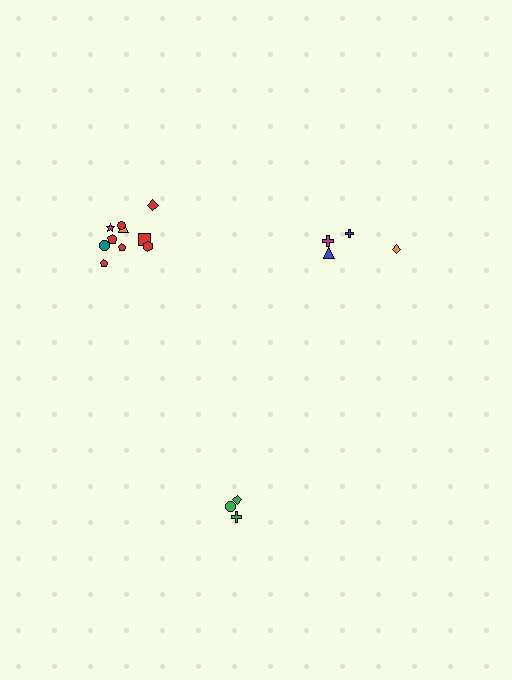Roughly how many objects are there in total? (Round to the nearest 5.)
Roughly 15 objects in total.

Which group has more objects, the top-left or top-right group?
The top-left group.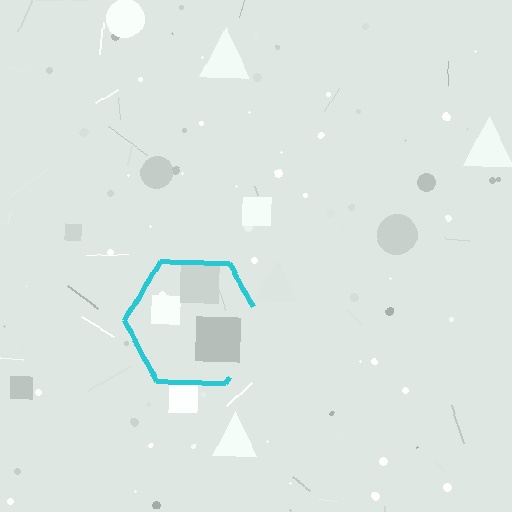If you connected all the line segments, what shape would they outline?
They would outline a hexagon.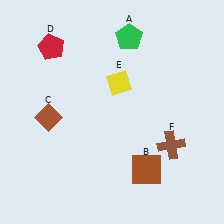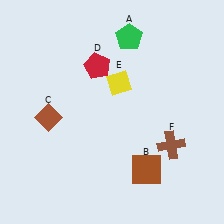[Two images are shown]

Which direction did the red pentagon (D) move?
The red pentagon (D) moved right.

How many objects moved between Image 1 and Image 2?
1 object moved between the two images.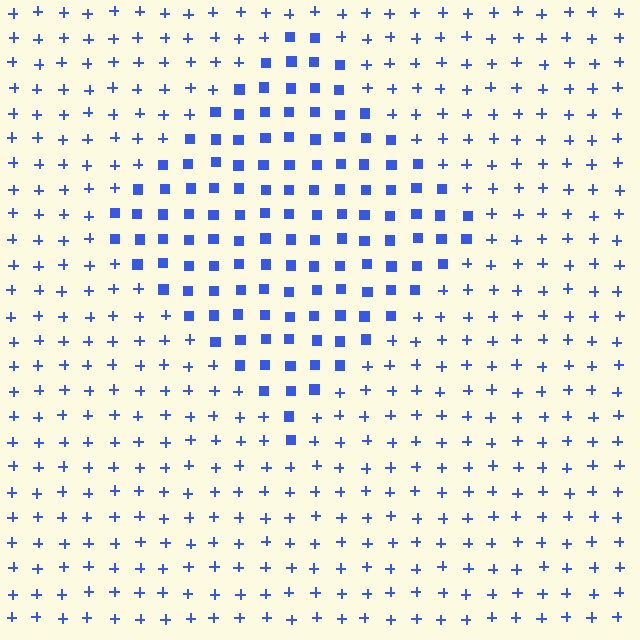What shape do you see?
I see a diamond.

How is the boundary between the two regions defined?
The boundary is defined by a change in element shape: squares inside vs. plus signs outside. All elements share the same color and spacing.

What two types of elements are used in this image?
The image uses squares inside the diamond region and plus signs outside it.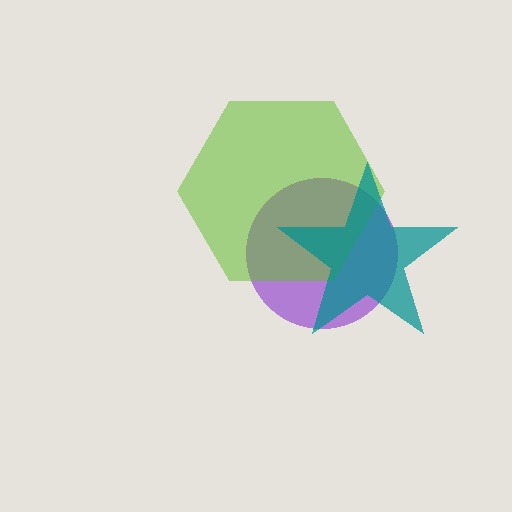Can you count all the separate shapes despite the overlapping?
Yes, there are 3 separate shapes.